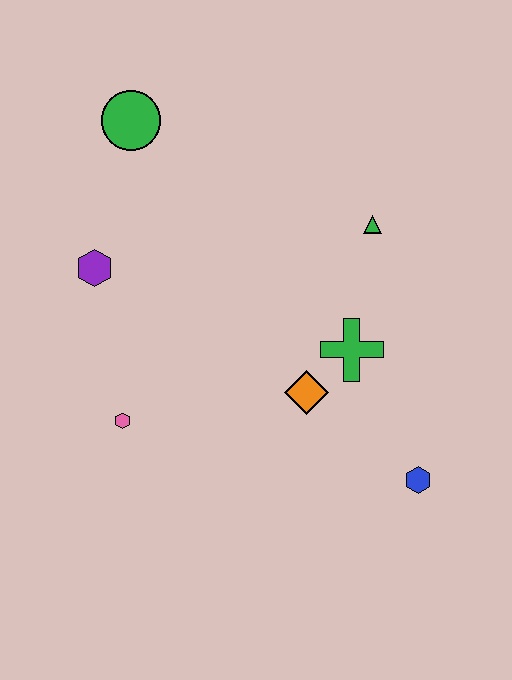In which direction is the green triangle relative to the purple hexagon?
The green triangle is to the right of the purple hexagon.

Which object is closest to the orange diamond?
The green cross is closest to the orange diamond.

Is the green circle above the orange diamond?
Yes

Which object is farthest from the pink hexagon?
The green triangle is farthest from the pink hexagon.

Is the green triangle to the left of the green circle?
No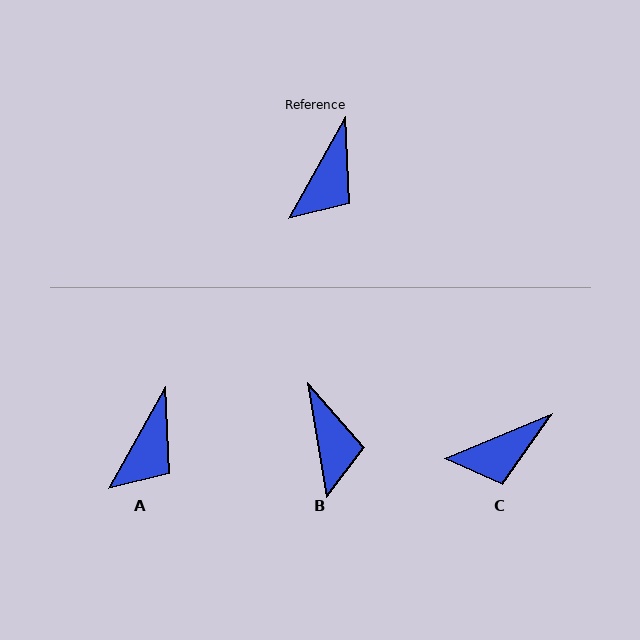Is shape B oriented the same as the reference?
No, it is off by about 39 degrees.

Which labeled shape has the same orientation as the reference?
A.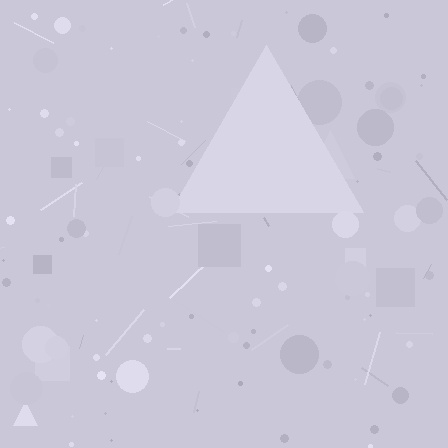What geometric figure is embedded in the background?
A triangle is embedded in the background.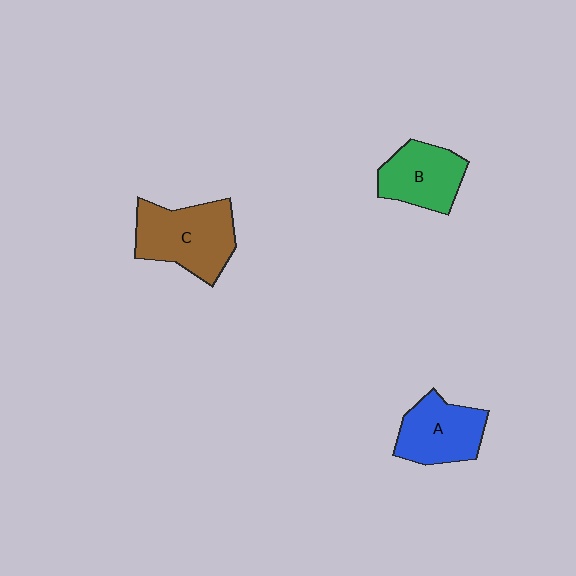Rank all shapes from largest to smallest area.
From largest to smallest: C (brown), A (blue), B (green).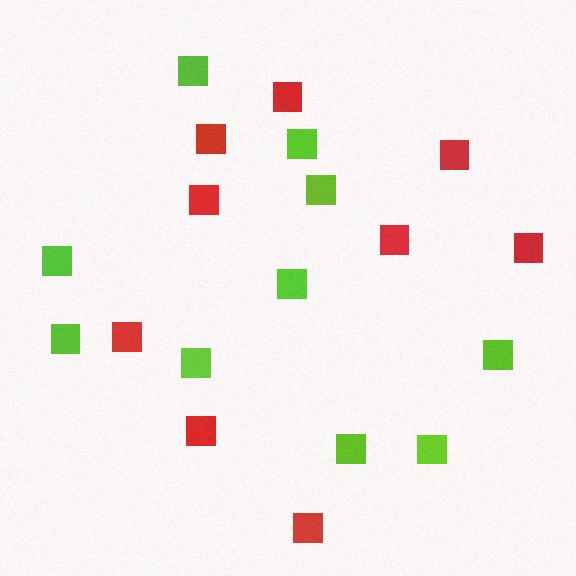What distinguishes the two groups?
There are 2 groups: one group of lime squares (10) and one group of red squares (9).